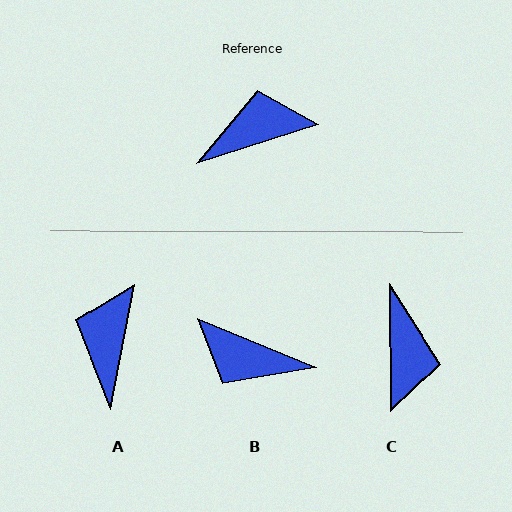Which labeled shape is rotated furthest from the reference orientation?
B, about 139 degrees away.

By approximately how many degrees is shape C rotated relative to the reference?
Approximately 107 degrees clockwise.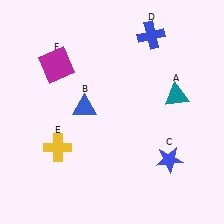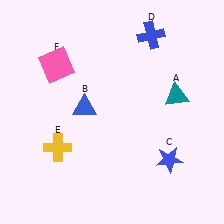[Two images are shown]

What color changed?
The square (F) changed from magenta in Image 1 to pink in Image 2.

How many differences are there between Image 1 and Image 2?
There is 1 difference between the two images.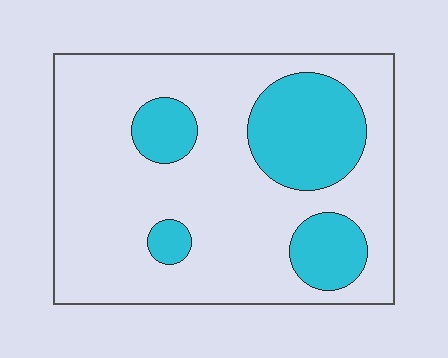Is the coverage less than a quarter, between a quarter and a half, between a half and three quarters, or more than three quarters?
Less than a quarter.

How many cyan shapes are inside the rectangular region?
4.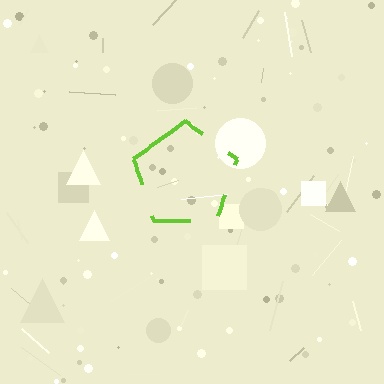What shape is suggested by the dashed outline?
The dashed outline suggests a pentagon.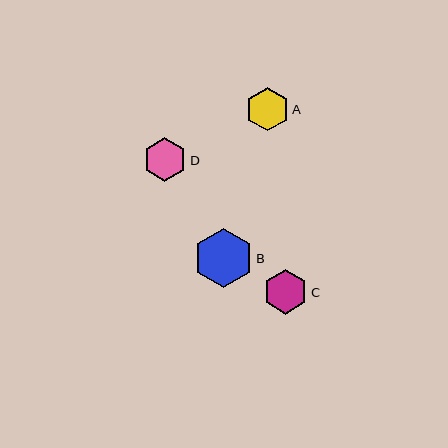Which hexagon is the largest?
Hexagon B is the largest with a size of approximately 59 pixels.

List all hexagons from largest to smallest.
From largest to smallest: B, C, D, A.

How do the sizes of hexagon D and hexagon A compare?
Hexagon D and hexagon A are approximately the same size.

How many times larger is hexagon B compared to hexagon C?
Hexagon B is approximately 1.3 times the size of hexagon C.